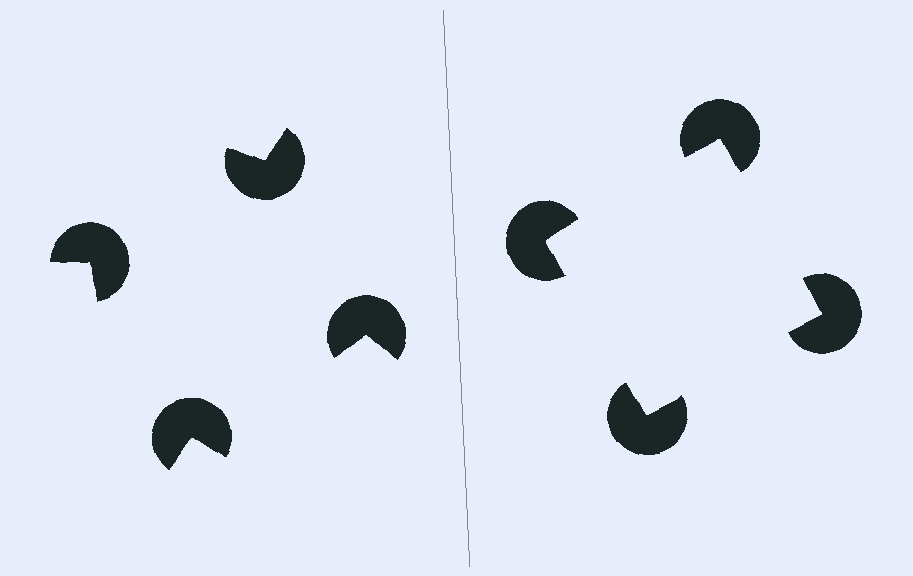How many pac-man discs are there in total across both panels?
8 — 4 on each side.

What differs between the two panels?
The pac-man discs are positioned identically on both sides; only the wedge orientations differ. On the right they align to a square; on the left they are misaligned.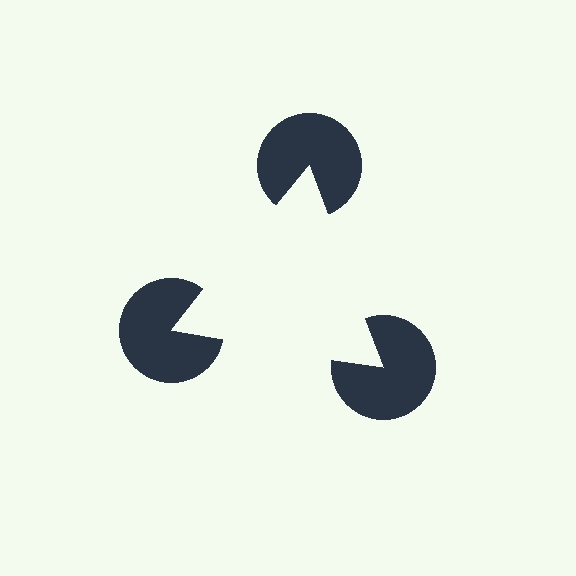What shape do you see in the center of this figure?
An illusory triangle — its edges are inferred from the aligned wedge cuts in the pac-man discs, not physically drawn.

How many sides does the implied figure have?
3 sides.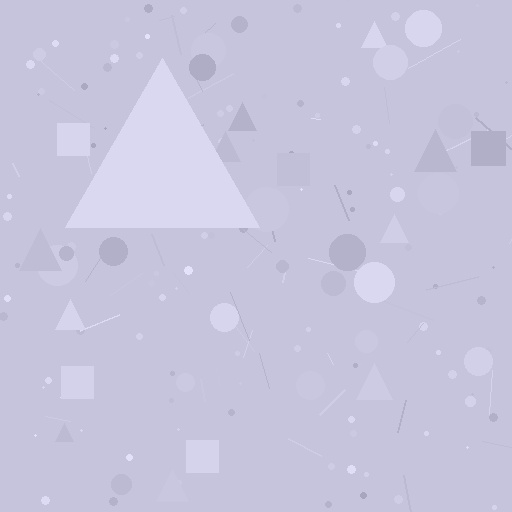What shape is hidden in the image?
A triangle is hidden in the image.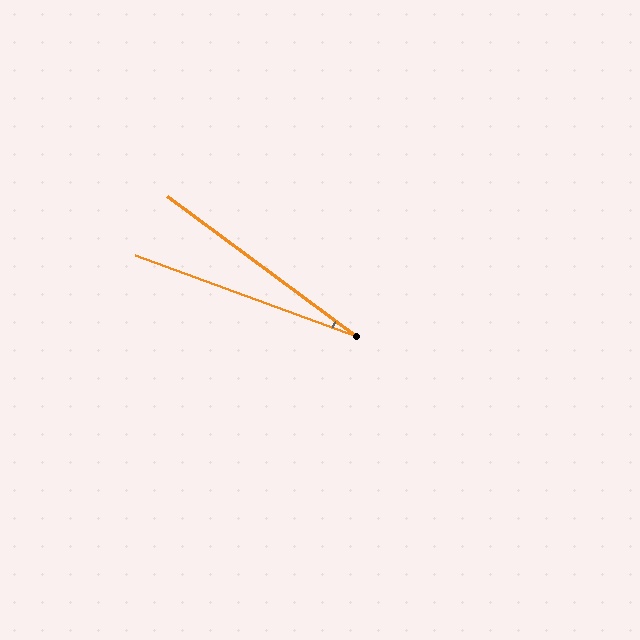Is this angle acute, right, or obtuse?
It is acute.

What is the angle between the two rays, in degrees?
Approximately 16 degrees.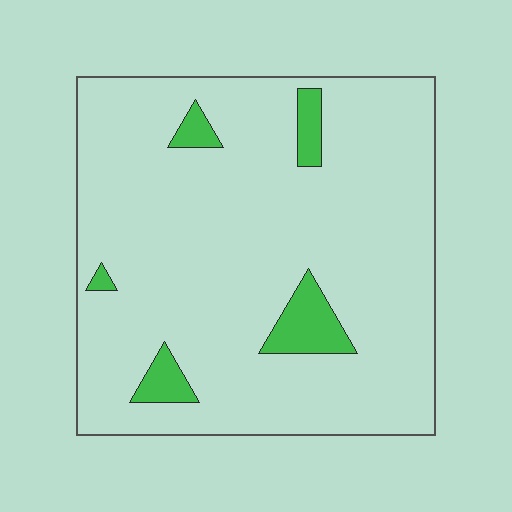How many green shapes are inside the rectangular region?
5.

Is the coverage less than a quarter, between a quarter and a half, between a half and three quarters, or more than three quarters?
Less than a quarter.